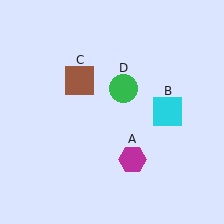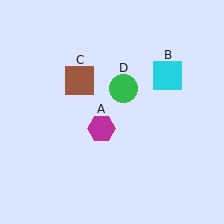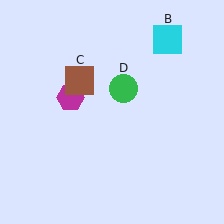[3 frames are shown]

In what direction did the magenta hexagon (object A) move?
The magenta hexagon (object A) moved up and to the left.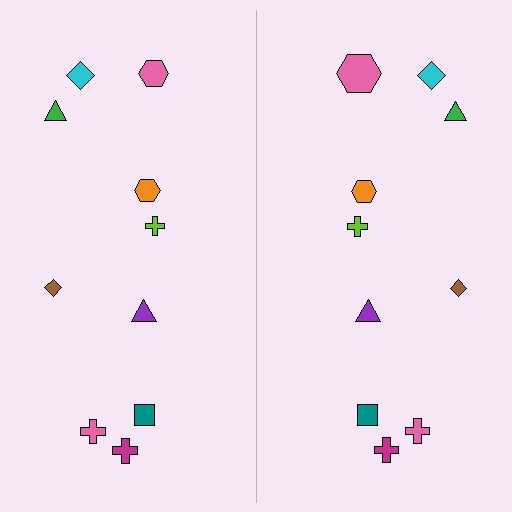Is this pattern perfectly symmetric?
No, the pattern is not perfectly symmetric. The pink hexagon on the right side has a different size than its mirror counterpart.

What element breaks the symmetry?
The pink hexagon on the right side has a different size than its mirror counterpart.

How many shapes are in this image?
There are 20 shapes in this image.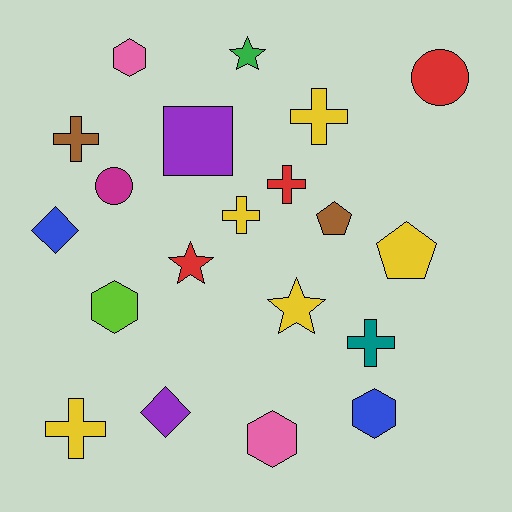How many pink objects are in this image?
There are 2 pink objects.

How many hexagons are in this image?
There are 4 hexagons.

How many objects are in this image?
There are 20 objects.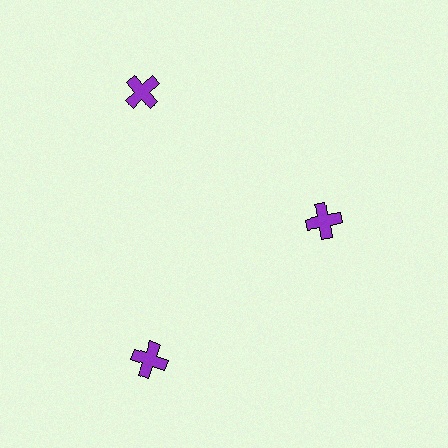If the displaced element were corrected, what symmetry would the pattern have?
It would have 3-fold rotational symmetry — the pattern would map onto itself every 120 degrees.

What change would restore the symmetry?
The symmetry would be restored by moving it outward, back onto the ring so that all 3 crosses sit at equal angles and equal distance from the center.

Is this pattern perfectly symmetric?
No. The 3 purple crosses are arranged in a ring, but one element near the 3 o'clock position is pulled inward toward the center, breaking the 3-fold rotational symmetry.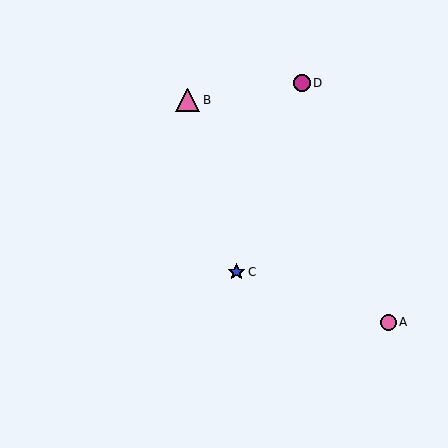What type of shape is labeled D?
Shape D is a magenta circle.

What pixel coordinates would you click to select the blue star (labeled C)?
Click at (237, 272) to select the blue star C.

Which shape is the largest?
The pink triangle (labeled B) is the largest.